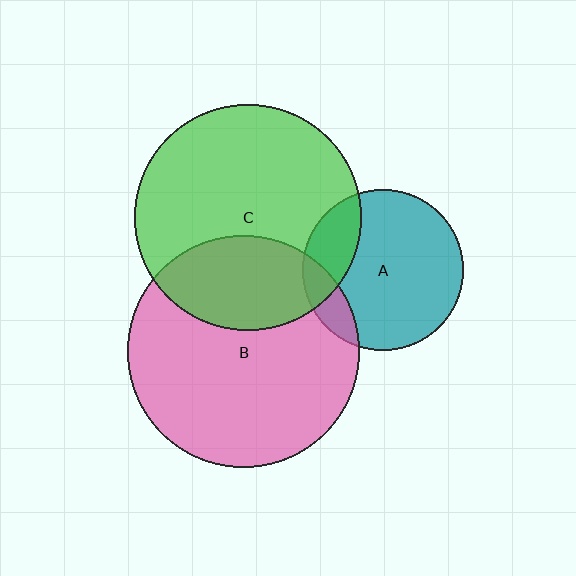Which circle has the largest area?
Circle B (pink).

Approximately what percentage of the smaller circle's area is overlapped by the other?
Approximately 15%.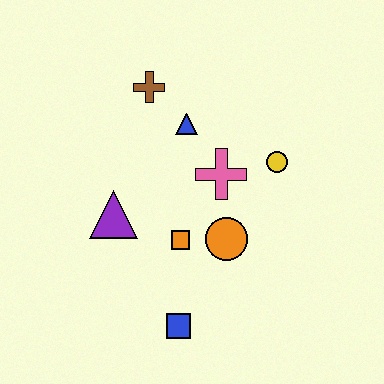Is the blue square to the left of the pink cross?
Yes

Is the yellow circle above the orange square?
Yes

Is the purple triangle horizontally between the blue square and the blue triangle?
No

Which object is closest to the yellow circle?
The pink cross is closest to the yellow circle.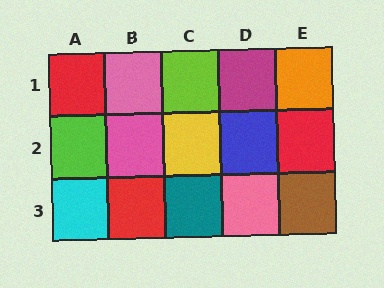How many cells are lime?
2 cells are lime.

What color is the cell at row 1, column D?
Magenta.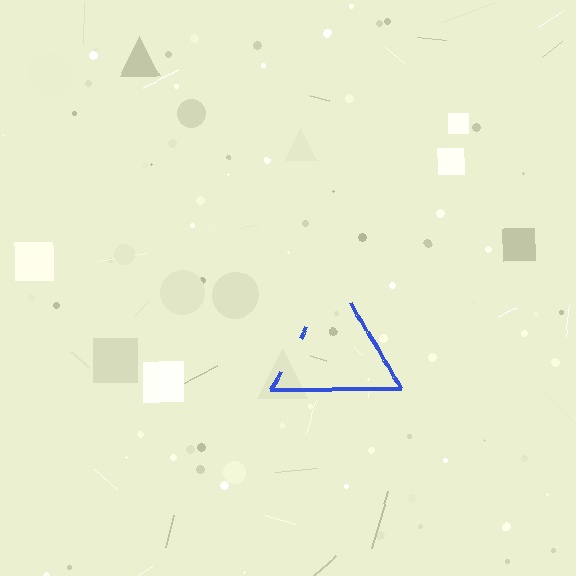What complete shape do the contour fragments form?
The contour fragments form a triangle.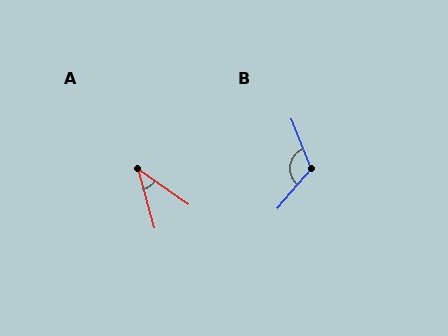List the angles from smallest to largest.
A (39°), B (117°).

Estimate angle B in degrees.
Approximately 117 degrees.